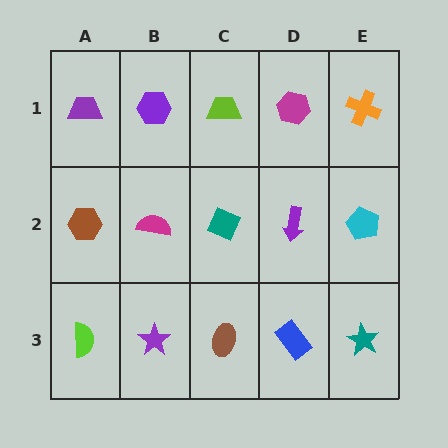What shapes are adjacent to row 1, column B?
A magenta semicircle (row 2, column B), a purple trapezoid (row 1, column A), a lime trapezoid (row 1, column C).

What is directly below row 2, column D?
A blue rectangle.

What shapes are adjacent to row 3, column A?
A brown hexagon (row 2, column A), a purple star (row 3, column B).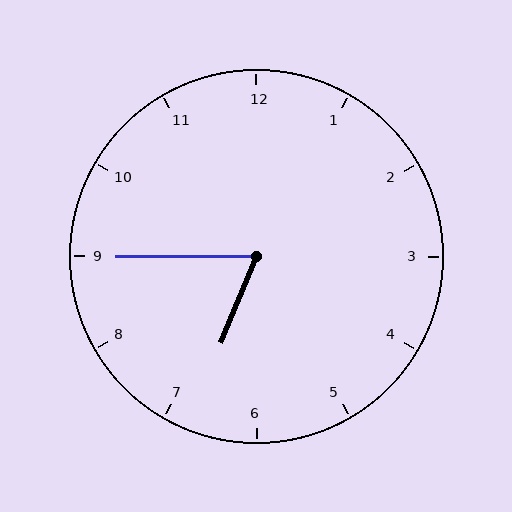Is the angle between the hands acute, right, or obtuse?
It is acute.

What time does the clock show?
6:45.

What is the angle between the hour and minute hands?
Approximately 68 degrees.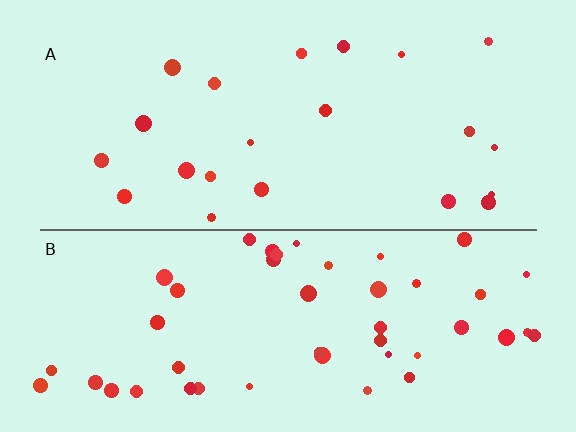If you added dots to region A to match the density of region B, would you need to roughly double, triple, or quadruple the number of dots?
Approximately double.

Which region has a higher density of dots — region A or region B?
B (the bottom).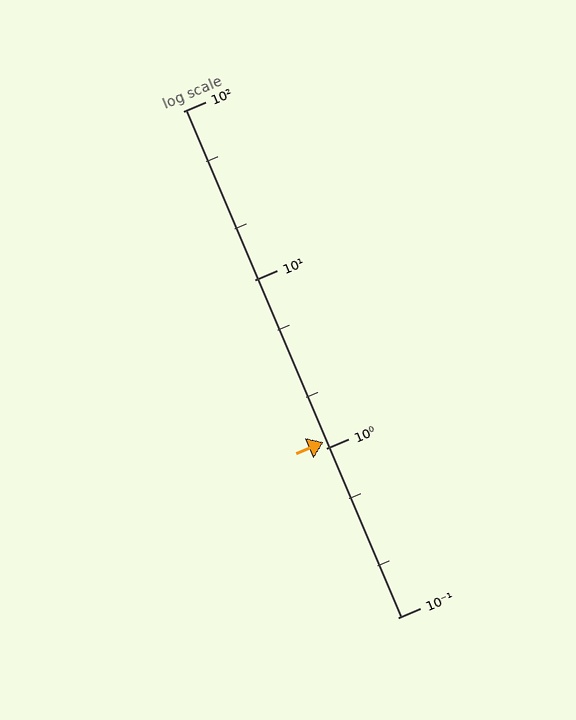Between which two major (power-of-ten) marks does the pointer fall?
The pointer is between 1 and 10.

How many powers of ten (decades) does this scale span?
The scale spans 3 decades, from 0.1 to 100.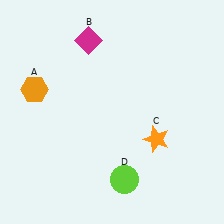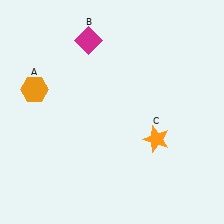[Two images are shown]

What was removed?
The lime circle (D) was removed in Image 2.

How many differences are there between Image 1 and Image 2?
There is 1 difference between the two images.